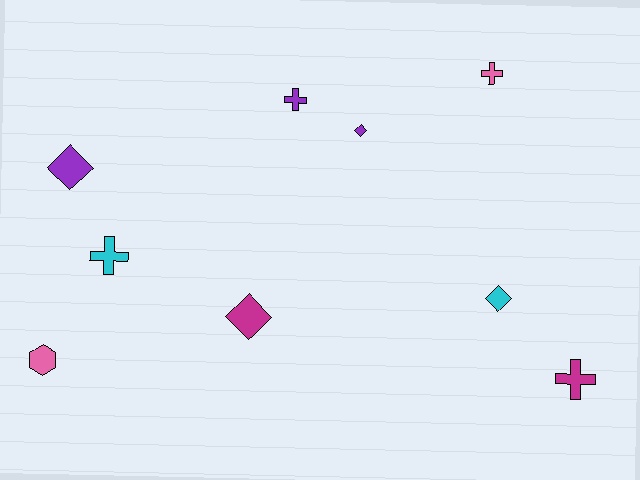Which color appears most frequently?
Purple, with 3 objects.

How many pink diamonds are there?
There are no pink diamonds.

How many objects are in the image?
There are 9 objects.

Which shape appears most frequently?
Cross, with 4 objects.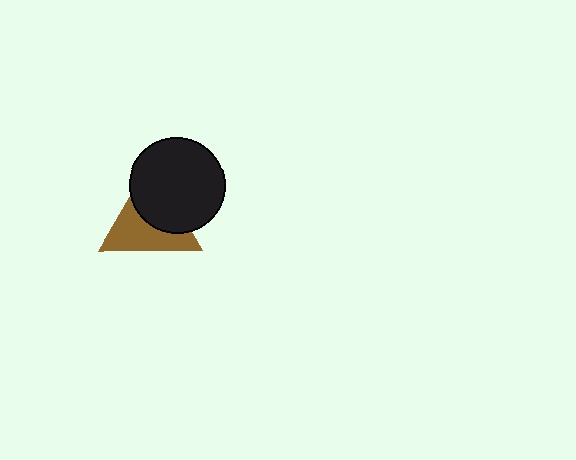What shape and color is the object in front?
The object in front is a black circle.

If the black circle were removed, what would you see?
You would see the complete brown triangle.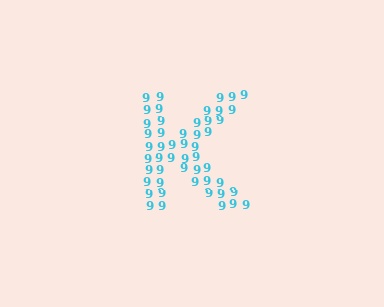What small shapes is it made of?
It is made of small digit 9's.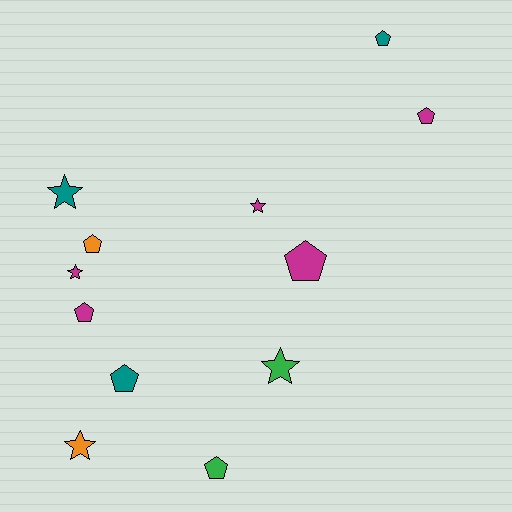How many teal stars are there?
There is 1 teal star.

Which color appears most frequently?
Magenta, with 5 objects.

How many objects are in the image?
There are 12 objects.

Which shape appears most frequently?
Pentagon, with 7 objects.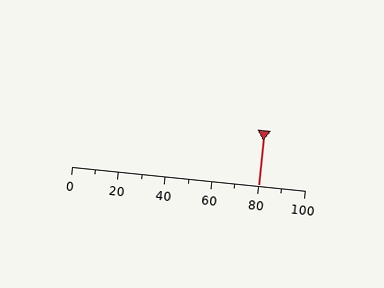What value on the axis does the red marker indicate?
The marker indicates approximately 80.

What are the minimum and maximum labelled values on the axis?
The axis runs from 0 to 100.